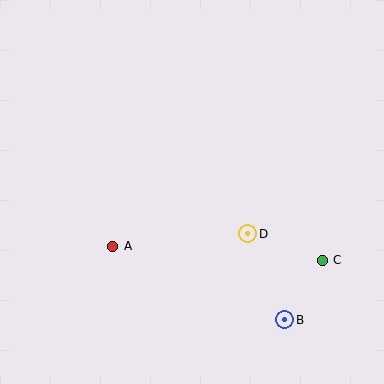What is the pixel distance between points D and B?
The distance between D and B is 94 pixels.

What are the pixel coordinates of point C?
Point C is at (322, 260).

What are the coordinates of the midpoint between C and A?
The midpoint between C and A is at (217, 253).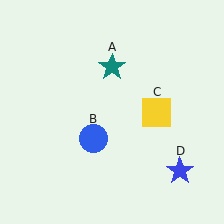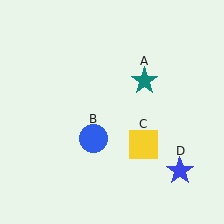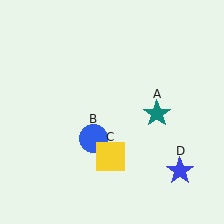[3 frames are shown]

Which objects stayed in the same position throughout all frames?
Blue circle (object B) and blue star (object D) remained stationary.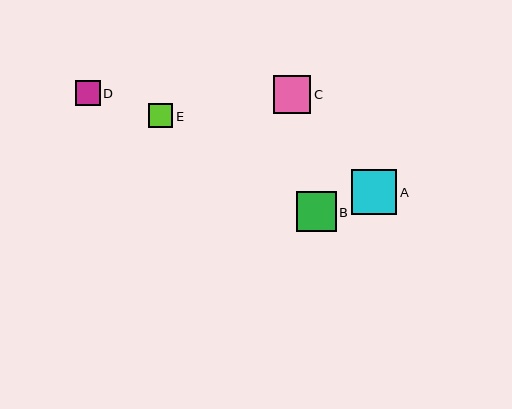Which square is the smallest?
Square E is the smallest with a size of approximately 24 pixels.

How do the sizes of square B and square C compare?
Square B and square C are approximately the same size.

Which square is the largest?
Square A is the largest with a size of approximately 46 pixels.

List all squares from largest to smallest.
From largest to smallest: A, B, C, D, E.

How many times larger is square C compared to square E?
Square C is approximately 1.5 times the size of square E.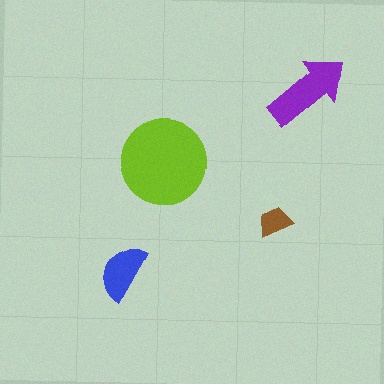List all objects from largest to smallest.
The lime circle, the purple arrow, the blue semicircle, the brown trapezoid.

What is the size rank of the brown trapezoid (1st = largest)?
4th.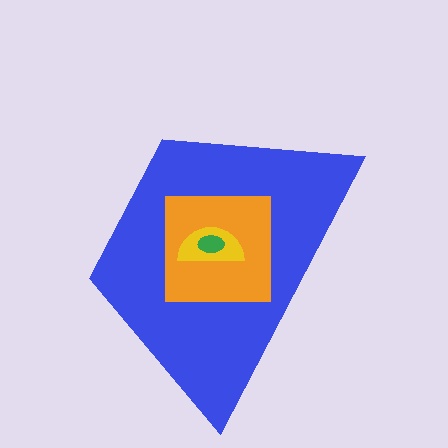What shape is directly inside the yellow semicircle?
The green ellipse.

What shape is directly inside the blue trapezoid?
The orange square.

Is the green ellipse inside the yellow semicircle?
Yes.